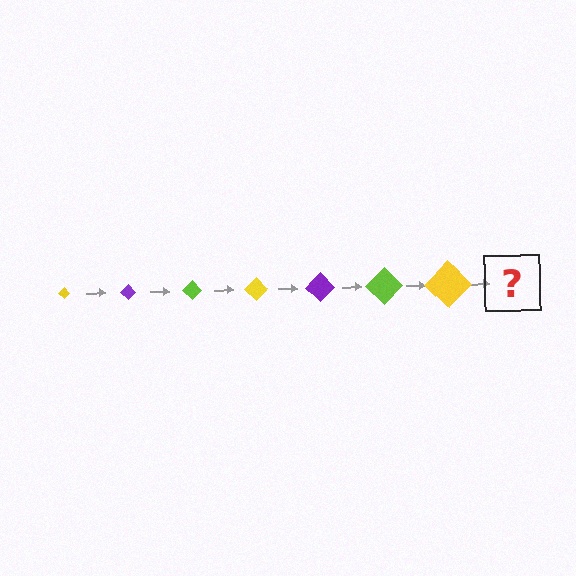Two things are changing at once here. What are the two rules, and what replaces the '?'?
The two rules are that the diamond grows larger each step and the color cycles through yellow, purple, and lime. The '?' should be a purple diamond, larger than the previous one.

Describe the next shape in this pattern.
It should be a purple diamond, larger than the previous one.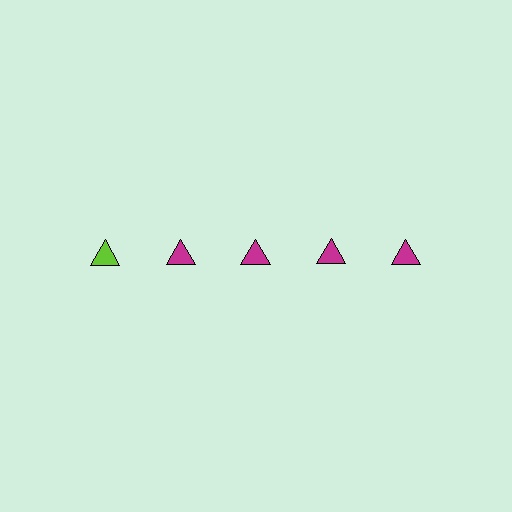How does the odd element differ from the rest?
It has a different color: lime instead of magenta.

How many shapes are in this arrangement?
There are 5 shapes arranged in a grid pattern.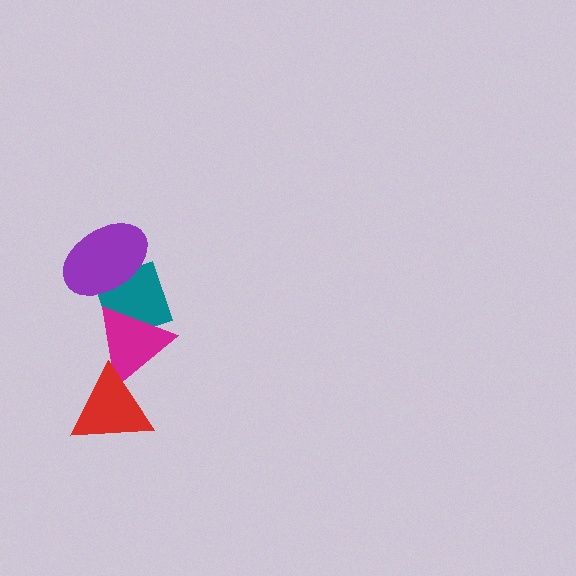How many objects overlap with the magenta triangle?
2 objects overlap with the magenta triangle.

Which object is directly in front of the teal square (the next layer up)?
The magenta triangle is directly in front of the teal square.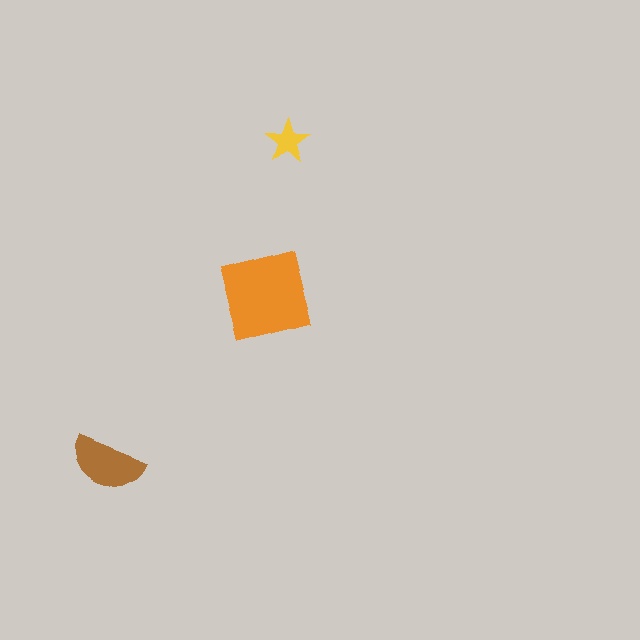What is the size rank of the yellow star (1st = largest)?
3rd.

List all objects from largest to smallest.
The orange square, the brown semicircle, the yellow star.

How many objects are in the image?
There are 3 objects in the image.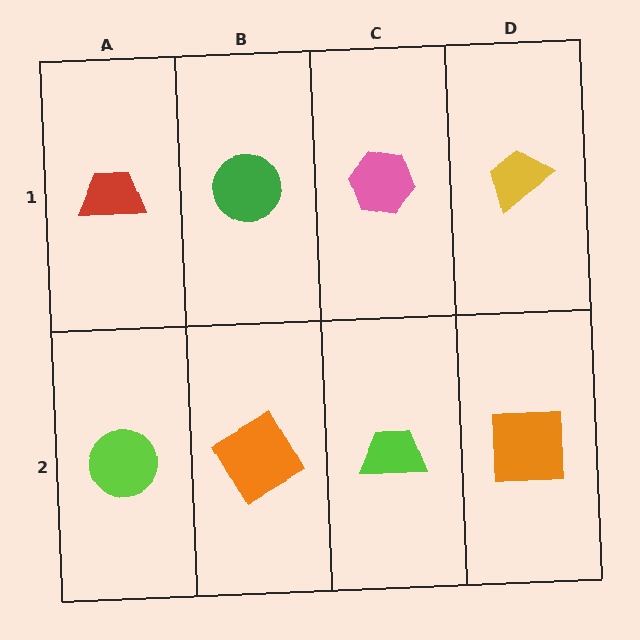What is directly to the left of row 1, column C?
A green circle.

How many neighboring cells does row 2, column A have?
2.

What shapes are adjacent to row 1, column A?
A lime circle (row 2, column A), a green circle (row 1, column B).